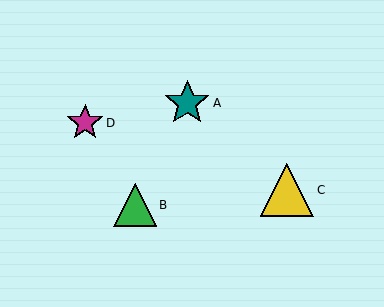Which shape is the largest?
The yellow triangle (labeled C) is the largest.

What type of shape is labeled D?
Shape D is a magenta star.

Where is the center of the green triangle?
The center of the green triangle is at (135, 205).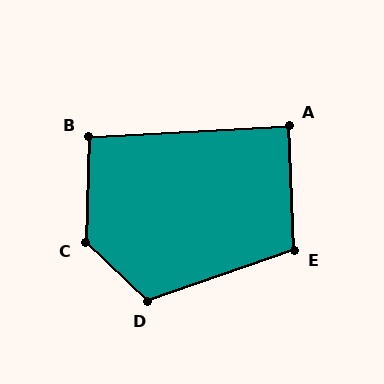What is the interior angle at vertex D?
Approximately 117 degrees (obtuse).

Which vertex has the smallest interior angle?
A, at approximately 89 degrees.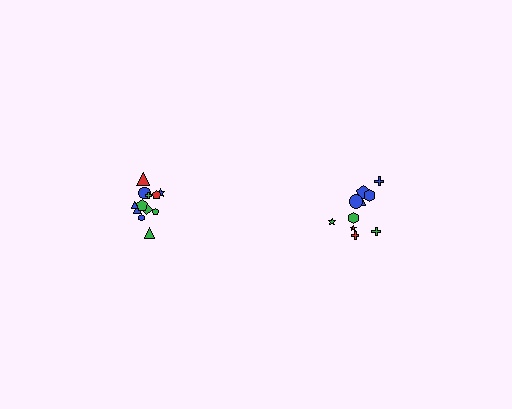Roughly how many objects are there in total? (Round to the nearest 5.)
Roughly 20 objects in total.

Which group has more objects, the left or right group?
The left group.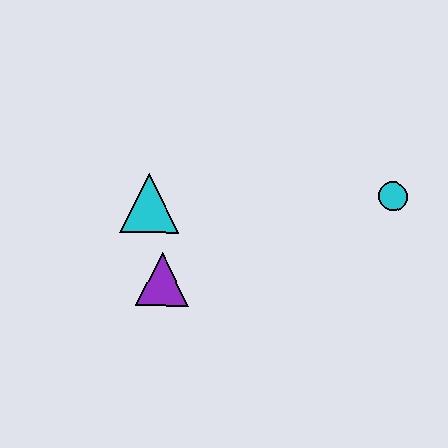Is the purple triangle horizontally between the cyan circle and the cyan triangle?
Yes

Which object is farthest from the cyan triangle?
The cyan circle is farthest from the cyan triangle.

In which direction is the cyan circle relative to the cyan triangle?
The cyan circle is to the right of the cyan triangle.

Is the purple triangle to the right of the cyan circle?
No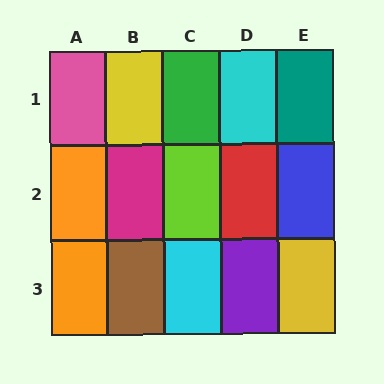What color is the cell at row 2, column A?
Orange.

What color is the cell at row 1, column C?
Green.